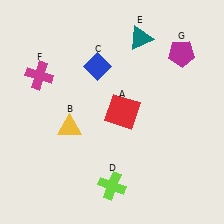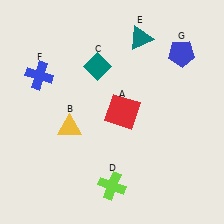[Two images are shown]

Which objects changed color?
C changed from blue to teal. F changed from magenta to blue. G changed from magenta to blue.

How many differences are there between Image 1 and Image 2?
There are 3 differences between the two images.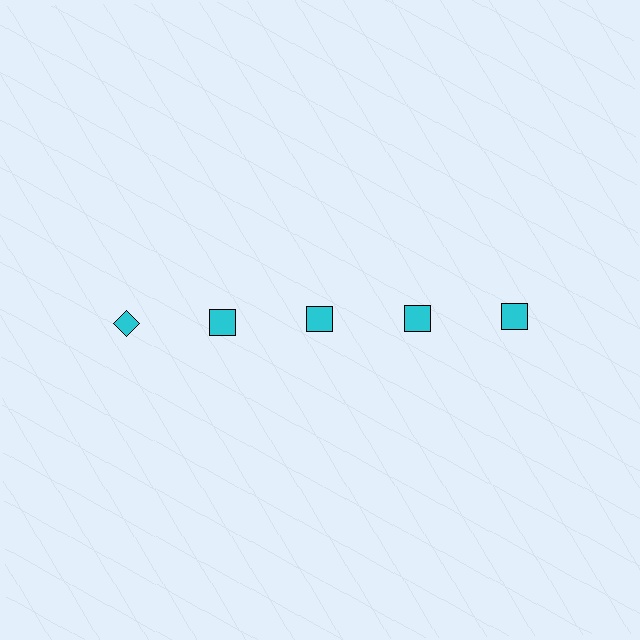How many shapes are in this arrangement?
There are 5 shapes arranged in a grid pattern.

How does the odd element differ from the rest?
It has a different shape: diamond instead of square.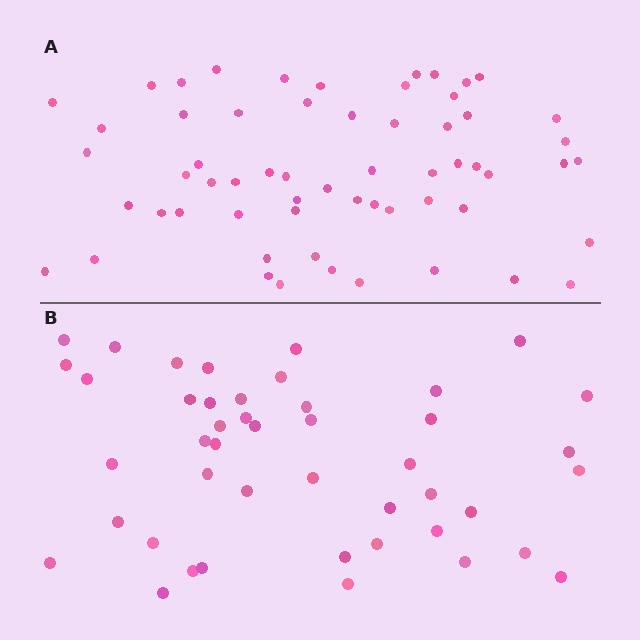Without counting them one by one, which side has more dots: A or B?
Region A (the top region) has more dots.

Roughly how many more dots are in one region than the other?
Region A has approximately 15 more dots than region B.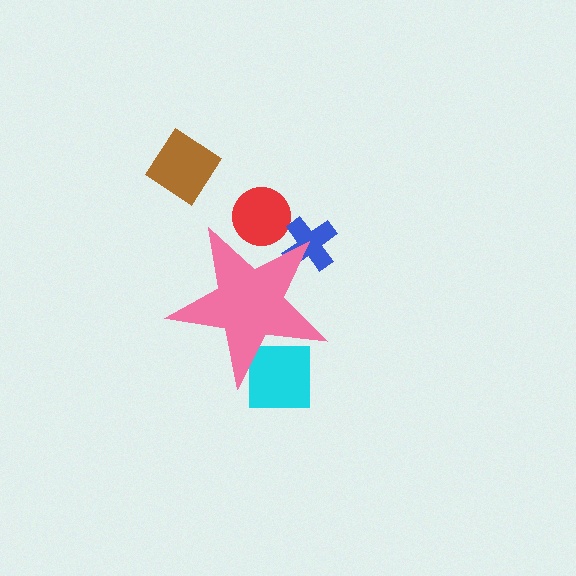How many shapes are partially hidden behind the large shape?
3 shapes are partially hidden.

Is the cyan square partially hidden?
Yes, the cyan square is partially hidden behind the pink star.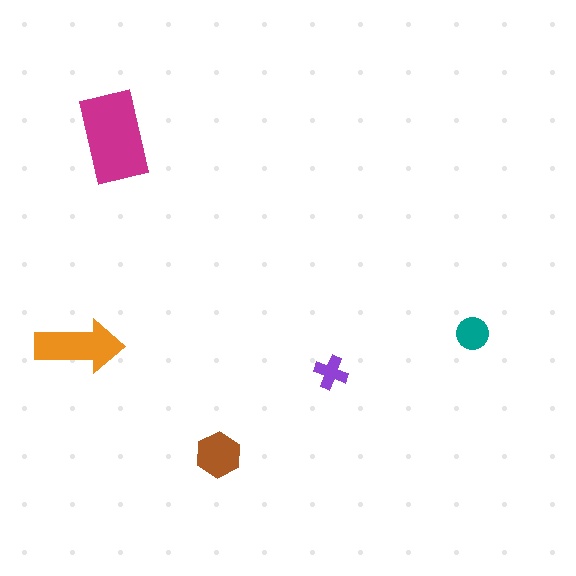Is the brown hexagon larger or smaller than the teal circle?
Larger.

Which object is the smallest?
The purple cross.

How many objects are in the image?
There are 5 objects in the image.